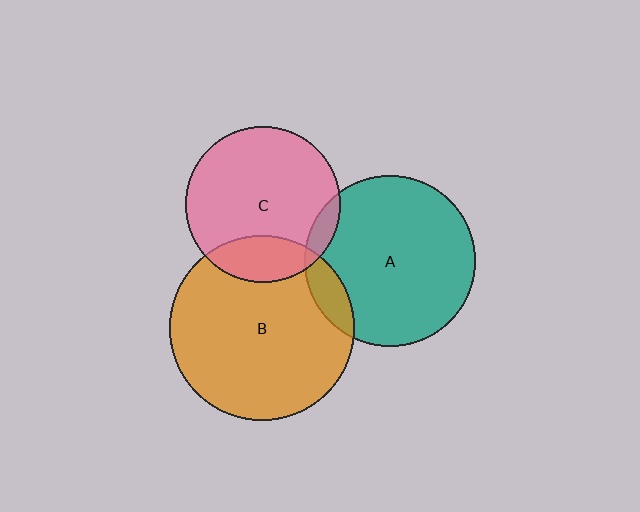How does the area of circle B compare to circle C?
Approximately 1.4 times.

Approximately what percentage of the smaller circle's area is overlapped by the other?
Approximately 20%.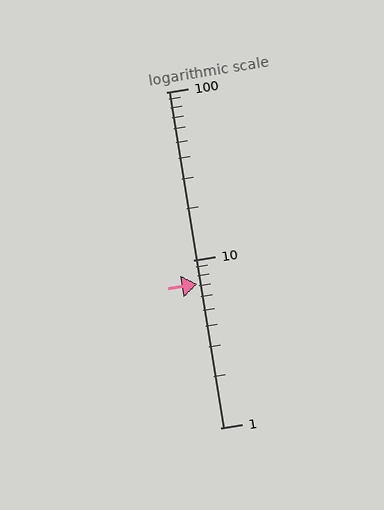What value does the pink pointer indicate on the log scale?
The pointer indicates approximately 7.2.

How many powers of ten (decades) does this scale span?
The scale spans 2 decades, from 1 to 100.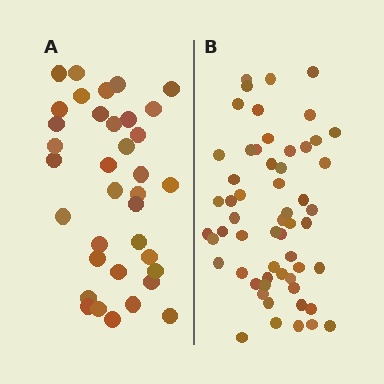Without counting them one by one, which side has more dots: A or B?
Region B (the right region) has more dots.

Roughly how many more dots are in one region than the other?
Region B has approximately 20 more dots than region A.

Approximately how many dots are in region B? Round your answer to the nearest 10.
About 60 dots. (The exact count is 57, which rounds to 60.)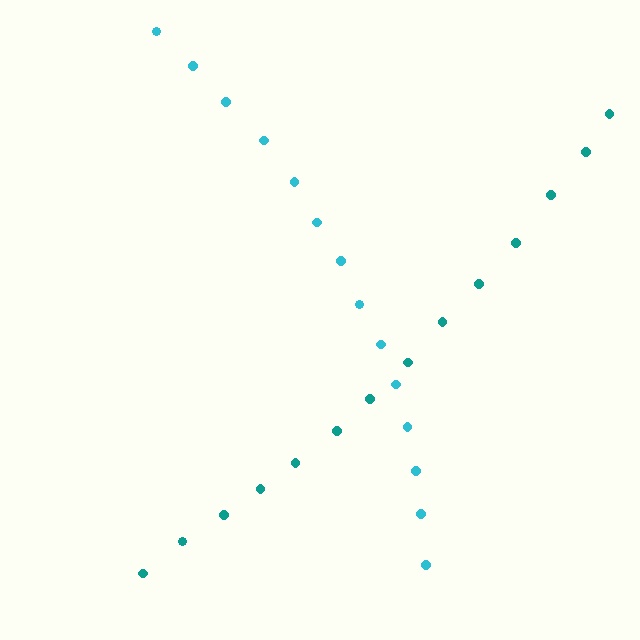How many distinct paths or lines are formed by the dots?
There are 2 distinct paths.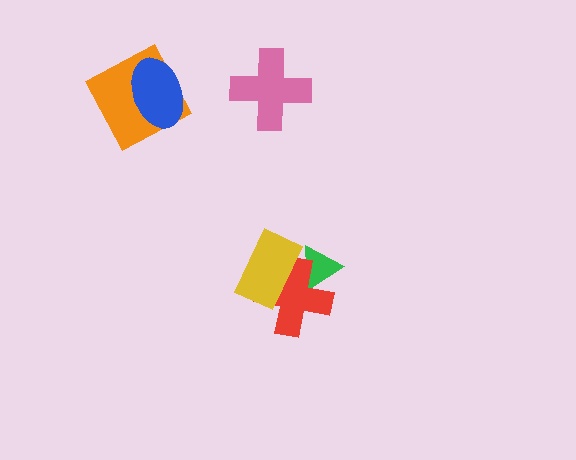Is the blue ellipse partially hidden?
No, no other shape covers it.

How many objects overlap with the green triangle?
2 objects overlap with the green triangle.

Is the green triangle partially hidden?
Yes, it is partially covered by another shape.